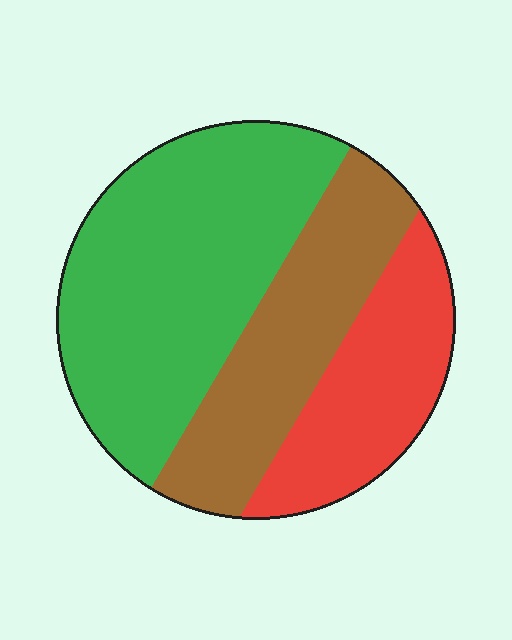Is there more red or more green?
Green.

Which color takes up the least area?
Red, at roughly 25%.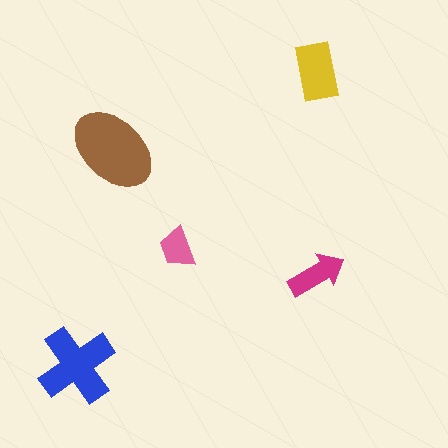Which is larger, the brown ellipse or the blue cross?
The brown ellipse.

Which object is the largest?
The brown ellipse.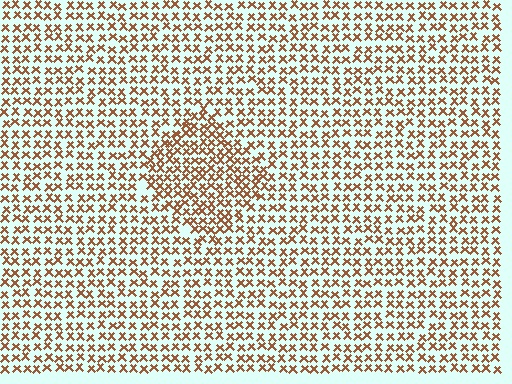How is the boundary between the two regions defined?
The boundary is defined by a change in element density (approximately 1.5x ratio). All elements are the same color, size, and shape.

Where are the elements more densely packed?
The elements are more densely packed inside the diamond boundary.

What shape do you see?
I see a diamond.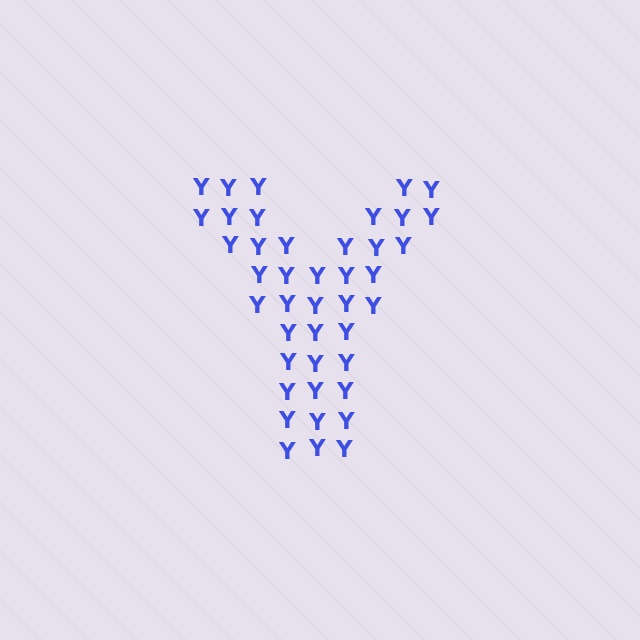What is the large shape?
The large shape is the letter Y.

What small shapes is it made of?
It is made of small letter Y's.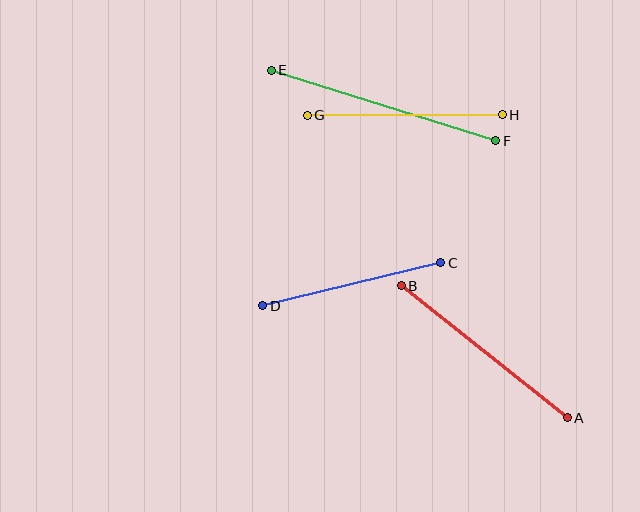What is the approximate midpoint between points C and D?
The midpoint is at approximately (352, 284) pixels.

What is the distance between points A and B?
The distance is approximately 212 pixels.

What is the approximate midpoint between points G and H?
The midpoint is at approximately (405, 115) pixels.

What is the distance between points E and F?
The distance is approximately 235 pixels.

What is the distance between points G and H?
The distance is approximately 195 pixels.